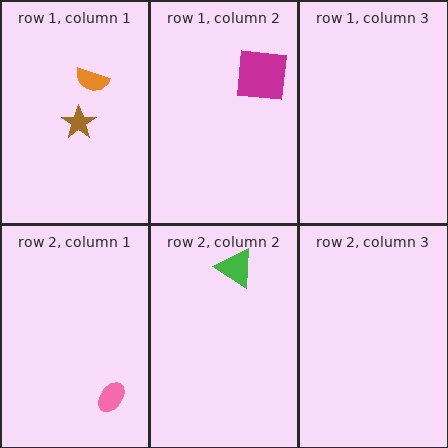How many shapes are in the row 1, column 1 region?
2.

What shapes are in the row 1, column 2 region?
The magenta square.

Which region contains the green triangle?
The row 2, column 2 region.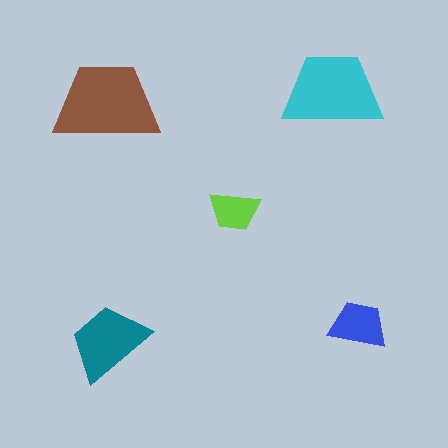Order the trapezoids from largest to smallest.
the brown one, the cyan one, the teal one, the blue one, the lime one.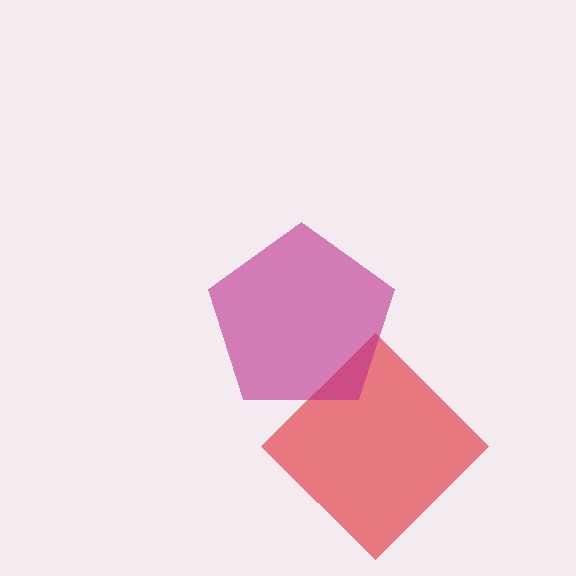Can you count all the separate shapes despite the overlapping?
Yes, there are 2 separate shapes.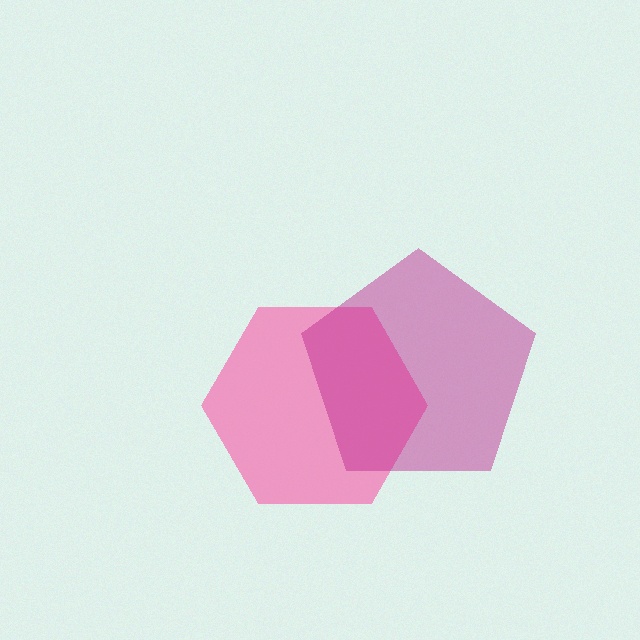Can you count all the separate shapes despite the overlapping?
Yes, there are 2 separate shapes.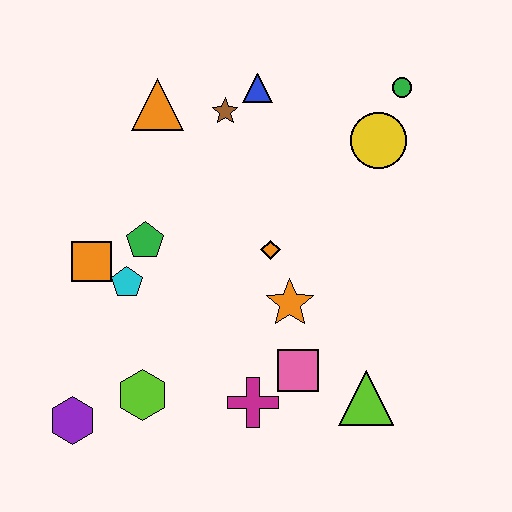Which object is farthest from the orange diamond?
The purple hexagon is farthest from the orange diamond.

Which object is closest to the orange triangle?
The brown star is closest to the orange triangle.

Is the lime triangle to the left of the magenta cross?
No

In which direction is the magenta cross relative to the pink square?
The magenta cross is to the left of the pink square.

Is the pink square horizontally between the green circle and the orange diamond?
Yes